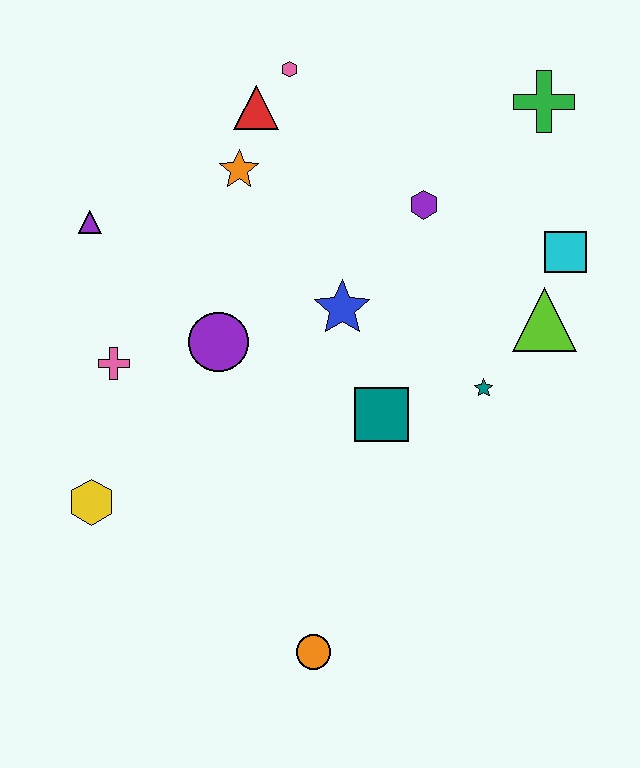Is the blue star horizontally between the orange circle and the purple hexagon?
Yes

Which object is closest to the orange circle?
The teal square is closest to the orange circle.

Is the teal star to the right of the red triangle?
Yes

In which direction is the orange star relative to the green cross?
The orange star is to the left of the green cross.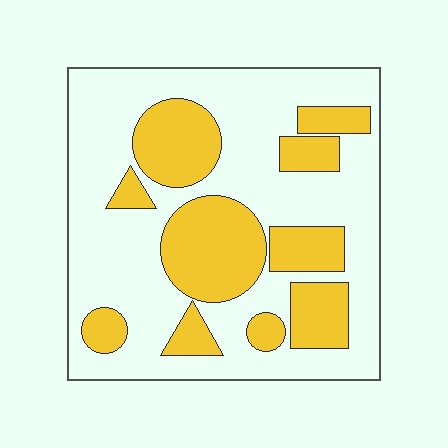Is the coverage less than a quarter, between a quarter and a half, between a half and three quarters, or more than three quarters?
Between a quarter and a half.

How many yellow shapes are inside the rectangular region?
10.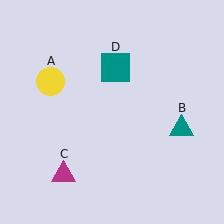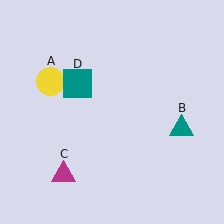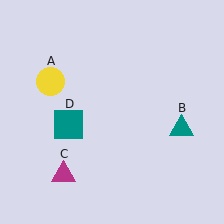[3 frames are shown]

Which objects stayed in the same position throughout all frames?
Yellow circle (object A) and teal triangle (object B) and magenta triangle (object C) remained stationary.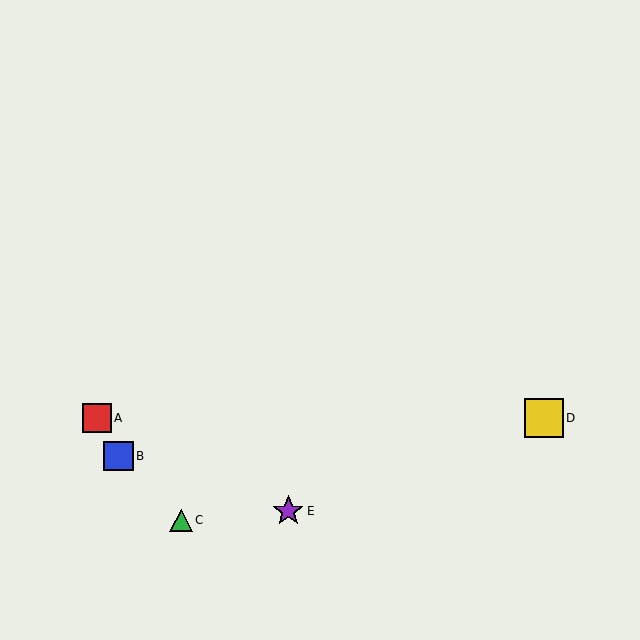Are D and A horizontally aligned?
Yes, both are at y≈418.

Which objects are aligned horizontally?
Objects A, D are aligned horizontally.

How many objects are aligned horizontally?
2 objects (A, D) are aligned horizontally.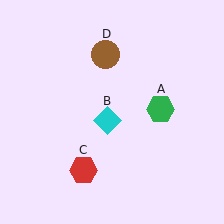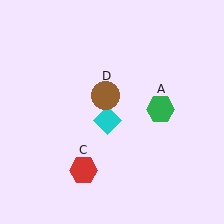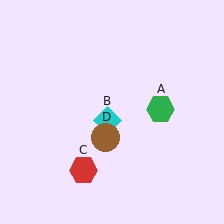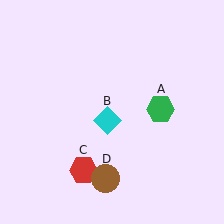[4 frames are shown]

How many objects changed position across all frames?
1 object changed position: brown circle (object D).